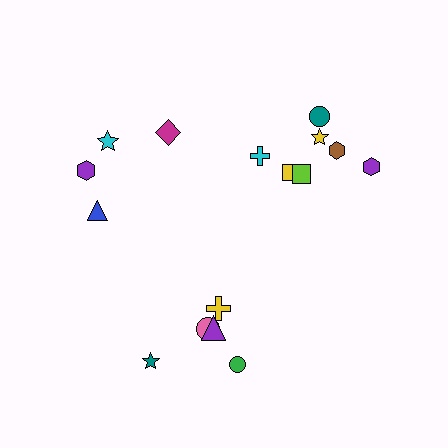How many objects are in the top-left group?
There are 4 objects.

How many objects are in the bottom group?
There are 5 objects.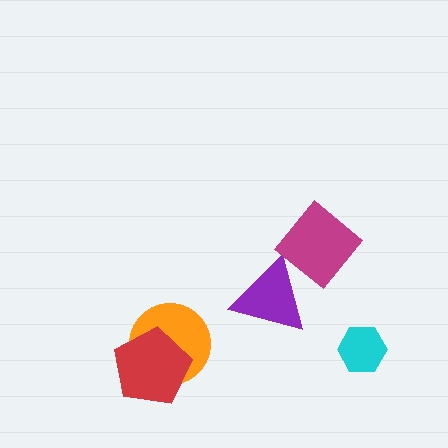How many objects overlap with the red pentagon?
1 object overlaps with the red pentagon.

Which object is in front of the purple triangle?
The magenta diamond is in front of the purple triangle.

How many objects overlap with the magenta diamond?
1 object overlaps with the magenta diamond.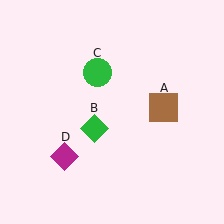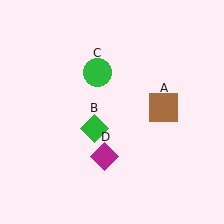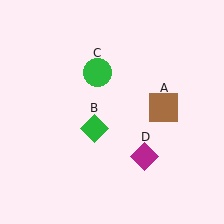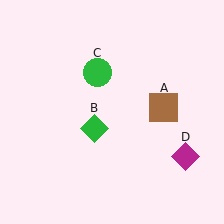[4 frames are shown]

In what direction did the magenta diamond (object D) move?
The magenta diamond (object D) moved right.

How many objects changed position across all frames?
1 object changed position: magenta diamond (object D).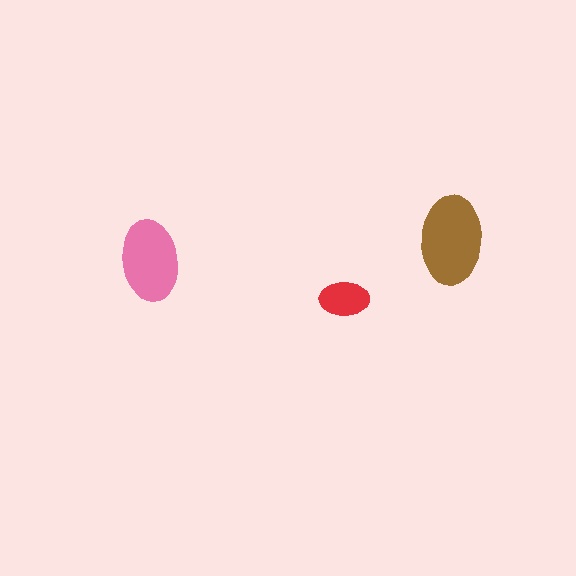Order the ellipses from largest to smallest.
the brown one, the pink one, the red one.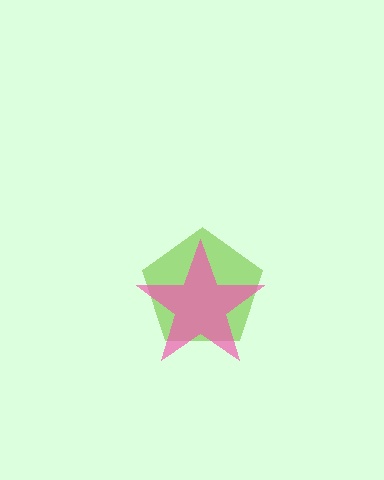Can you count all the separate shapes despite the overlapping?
Yes, there are 2 separate shapes.